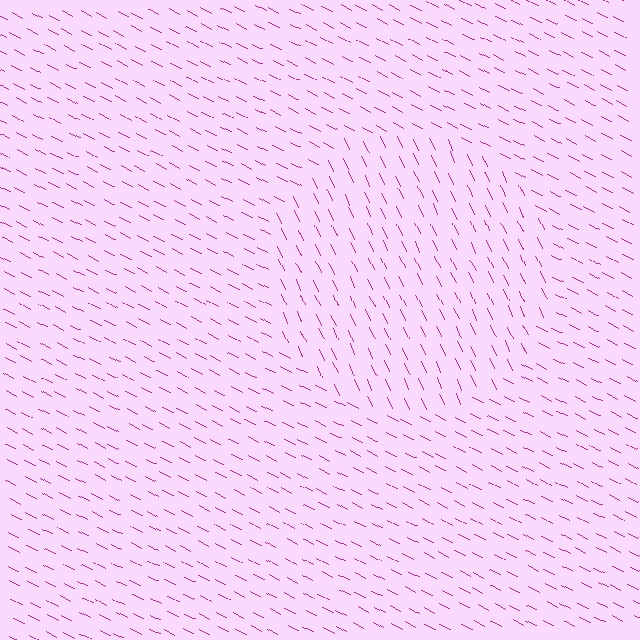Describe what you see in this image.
The image is filled with small magenta line segments. A circle region in the image has lines oriented differently from the surrounding lines, creating a visible texture boundary.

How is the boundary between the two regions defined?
The boundary is defined purely by a change in line orientation (approximately 38 degrees difference). All lines are the same color and thickness.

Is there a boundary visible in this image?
Yes, there is a texture boundary formed by a change in line orientation.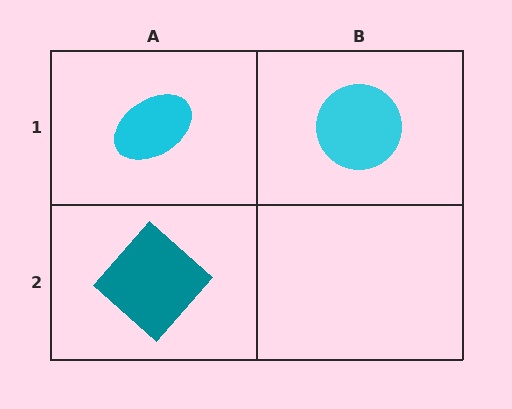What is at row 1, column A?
A cyan ellipse.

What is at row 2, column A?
A teal diamond.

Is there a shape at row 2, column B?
No, that cell is empty.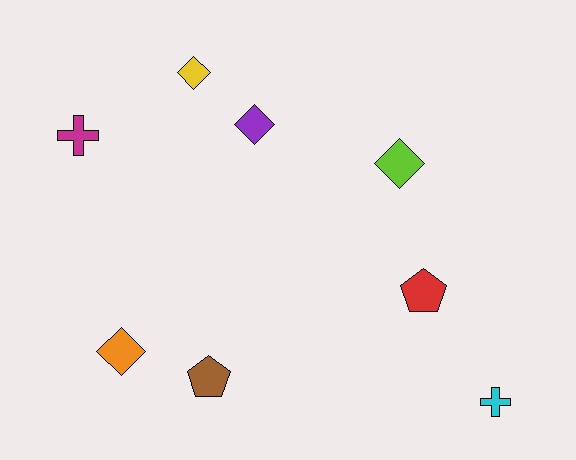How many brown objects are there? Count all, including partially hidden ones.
There is 1 brown object.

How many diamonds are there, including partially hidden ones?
There are 4 diamonds.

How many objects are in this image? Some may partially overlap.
There are 8 objects.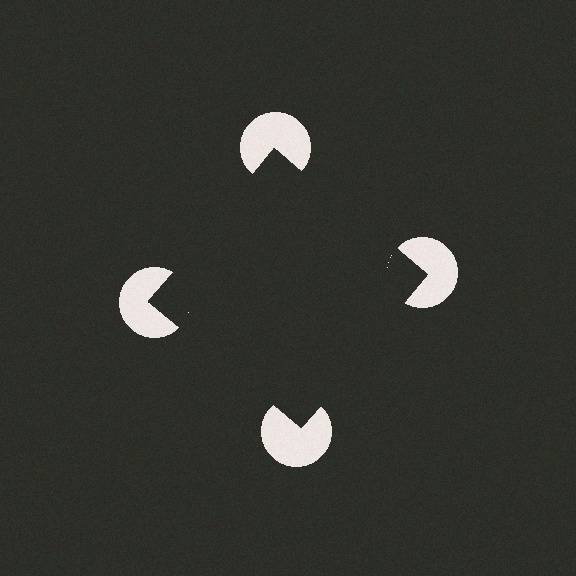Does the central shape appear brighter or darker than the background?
It typically appears slightly darker than the background, even though no actual brightness change is drawn.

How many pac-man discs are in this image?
There are 4 — one at each vertex of the illusory square.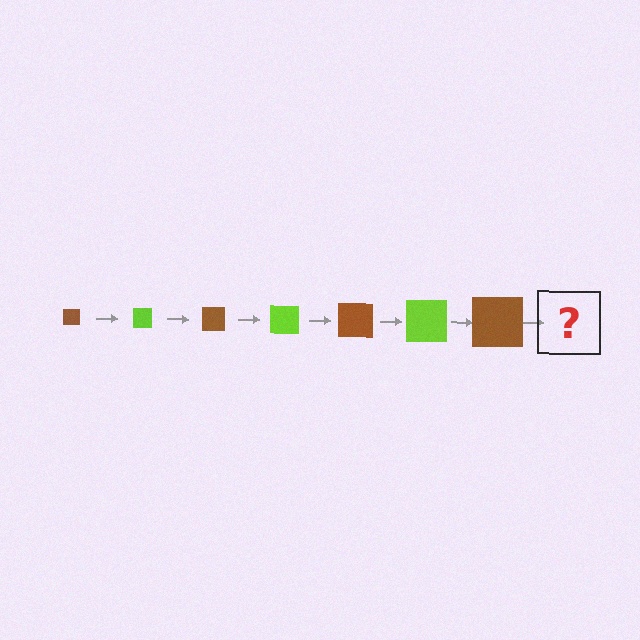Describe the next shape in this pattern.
It should be a lime square, larger than the previous one.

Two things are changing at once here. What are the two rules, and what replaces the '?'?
The two rules are that the square grows larger each step and the color cycles through brown and lime. The '?' should be a lime square, larger than the previous one.